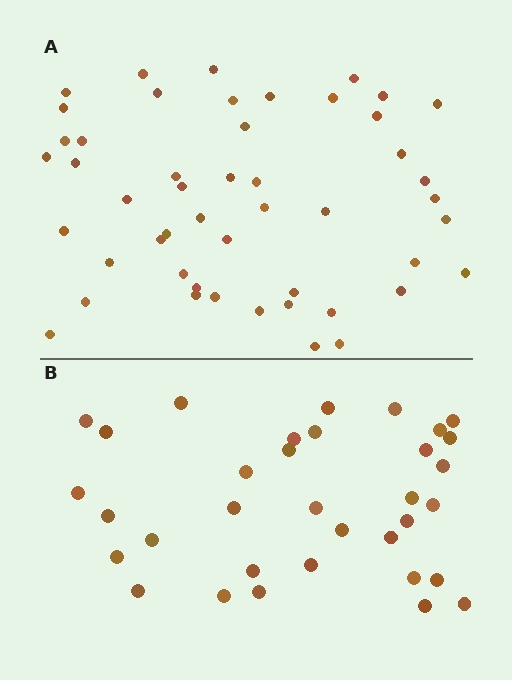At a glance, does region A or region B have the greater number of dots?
Region A (the top region) has more dots.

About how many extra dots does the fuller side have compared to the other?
Region A has approximately 15 more dots than region B.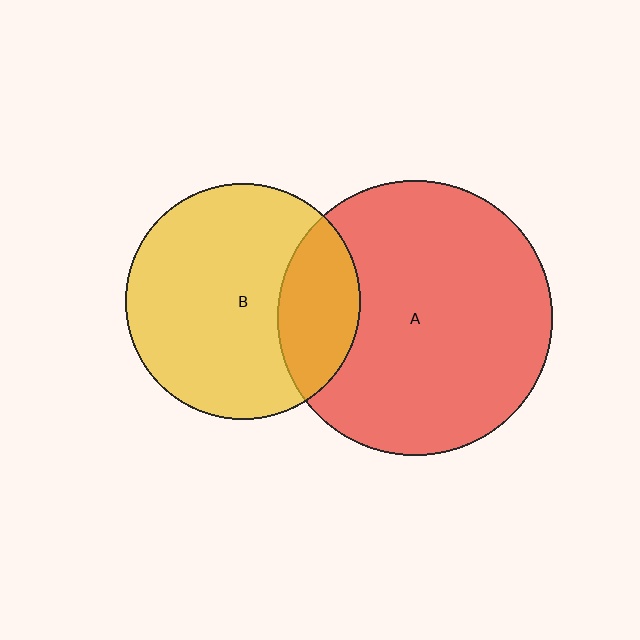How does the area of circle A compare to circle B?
Approximately 1.4 times.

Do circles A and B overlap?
Yes.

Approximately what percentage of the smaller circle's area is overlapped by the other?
Approximately 25%.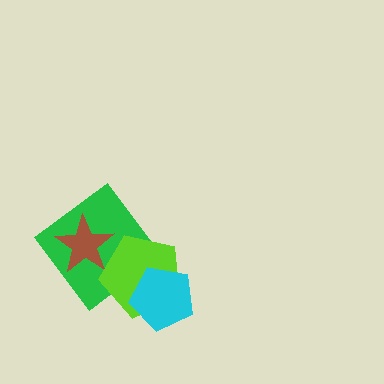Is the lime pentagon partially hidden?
Yes, it is partially covered by another shape.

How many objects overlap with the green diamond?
2 objects overlap with the green diamond.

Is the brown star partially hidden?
Yes, it is partially covered by another shape.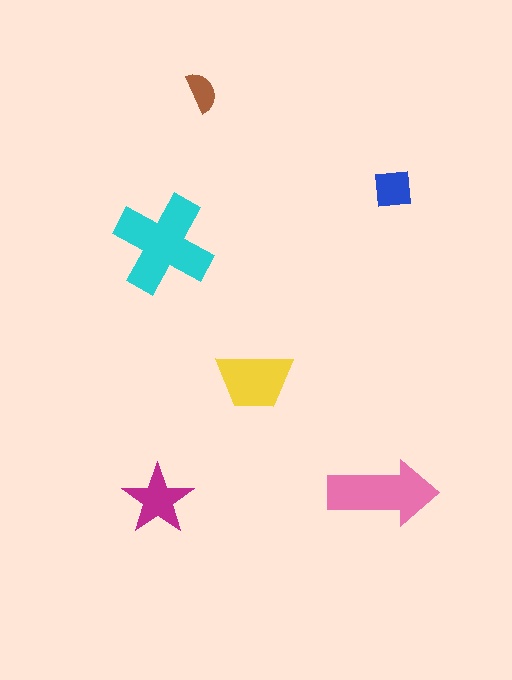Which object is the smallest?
The brown semicircle.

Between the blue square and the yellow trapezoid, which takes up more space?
The yellow trapezoid.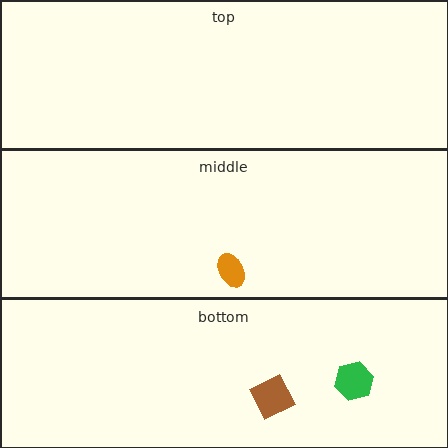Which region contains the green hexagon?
The bottom region.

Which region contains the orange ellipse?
The middle region.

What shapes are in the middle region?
The orange ellipse.